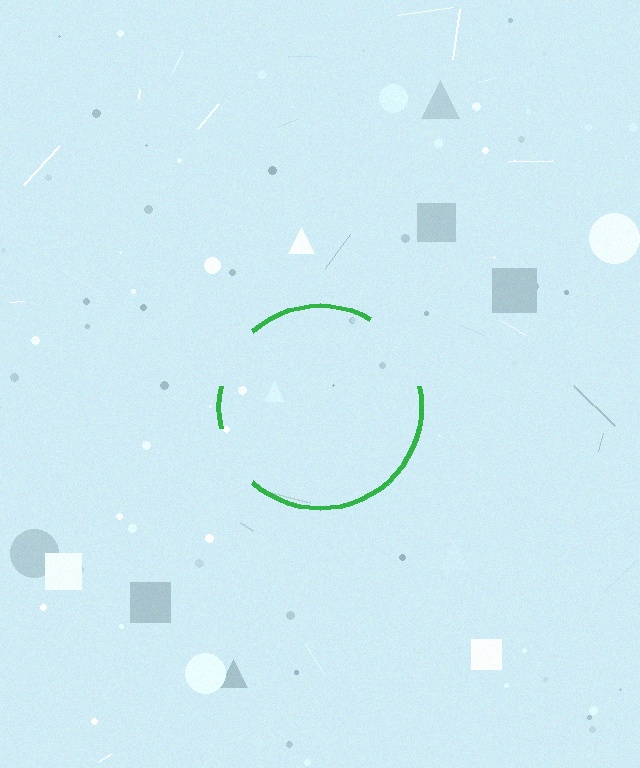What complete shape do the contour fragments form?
The contour fragments form a circle.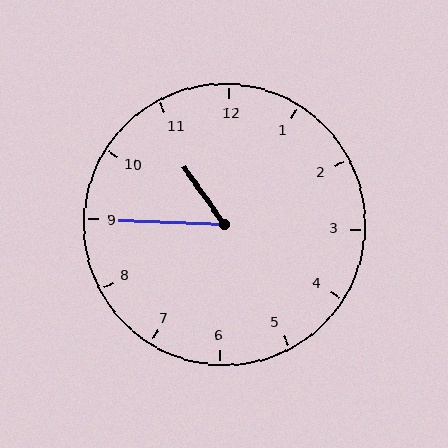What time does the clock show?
10:45.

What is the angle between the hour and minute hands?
Approximately 52 degrees.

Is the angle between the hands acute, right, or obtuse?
It is acute.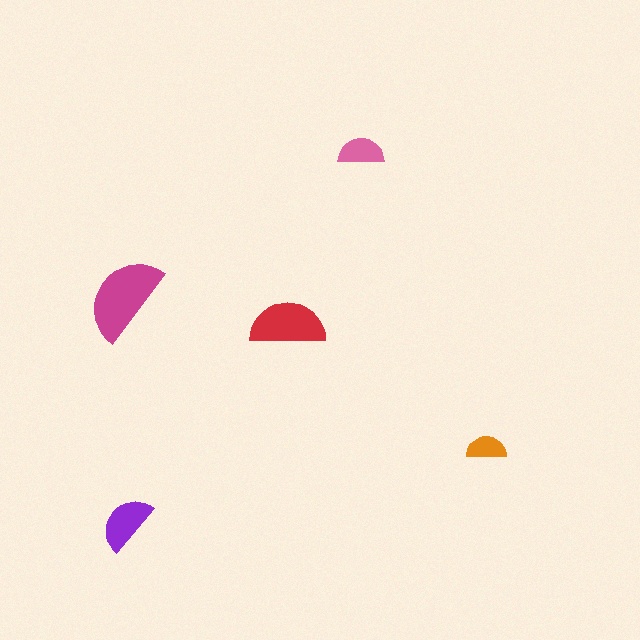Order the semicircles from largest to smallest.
the magenta one, the red one, the purple one, the pink one, the orange one.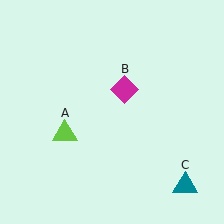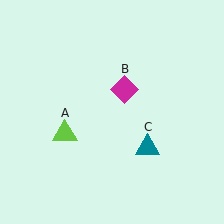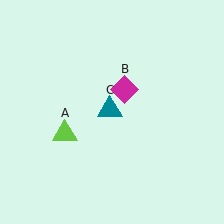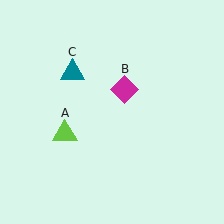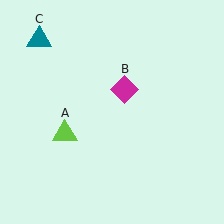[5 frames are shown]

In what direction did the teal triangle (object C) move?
The teal triangle (object C) moved up and to the left.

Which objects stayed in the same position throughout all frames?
Lime triangle (object A) and magenta diamond (object B) remained stationary.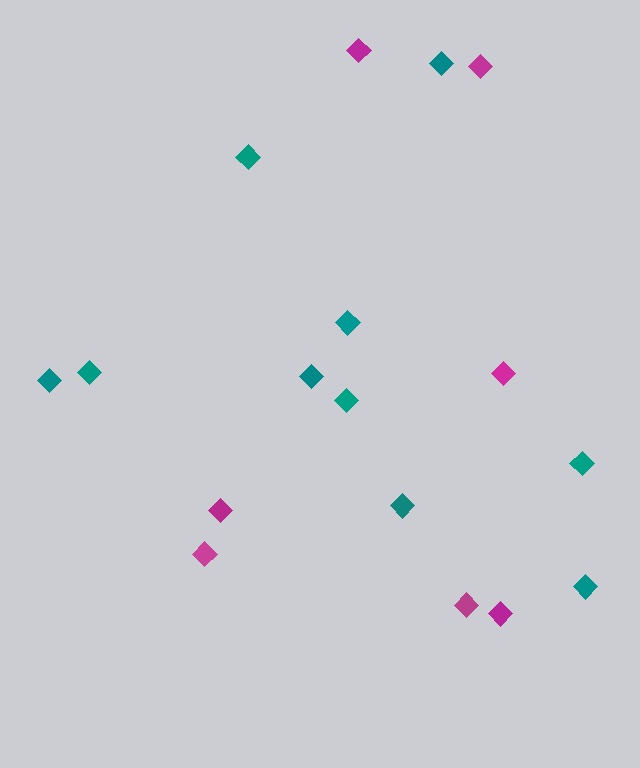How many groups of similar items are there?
There are 2 groups: one group of teal diamonds (10) and one group of magenta diamonds (7).